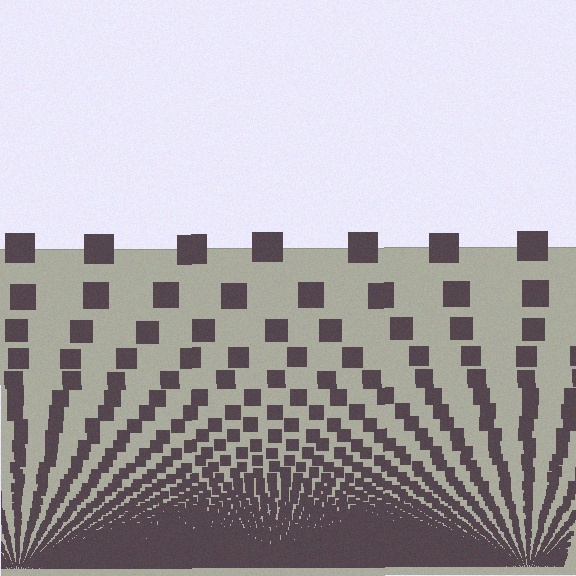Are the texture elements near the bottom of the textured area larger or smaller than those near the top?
Smaller. The gradient is inverted — elements near the bottom are smaller and denser.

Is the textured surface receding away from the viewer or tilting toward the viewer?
The surface appears to tilt toward the viewer. Texture elements get larger and sparser toward the top.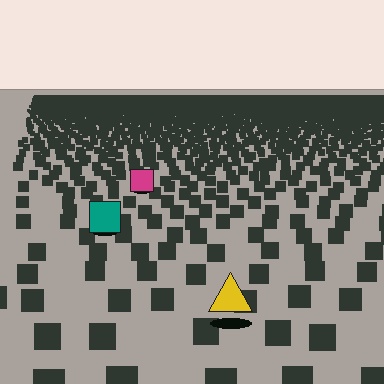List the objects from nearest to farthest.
From nearest to farthest: the yellow triangle, the teal square, the magenta square.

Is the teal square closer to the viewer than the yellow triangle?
No. The yellow triangle is closer — you can tell from the texture gradient: the ground texture is coarser near it.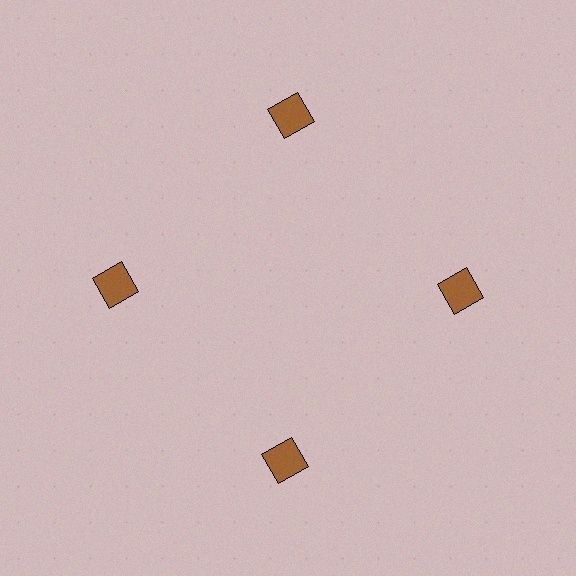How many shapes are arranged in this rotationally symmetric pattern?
There are 4 shapes, arranged in 4 groups of 1.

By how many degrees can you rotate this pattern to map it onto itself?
The pattern maps onto itself every 90 degrees of rotation.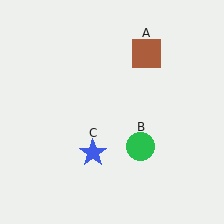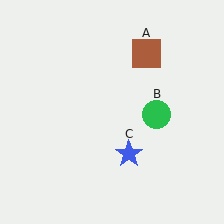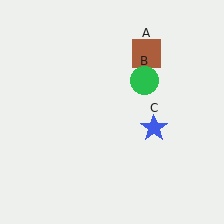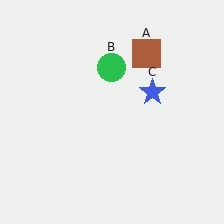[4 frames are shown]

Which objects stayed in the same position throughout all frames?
Brown square (object A) remained stationary.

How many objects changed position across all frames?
2 objects changed position: green circle (object B), blue star (object C).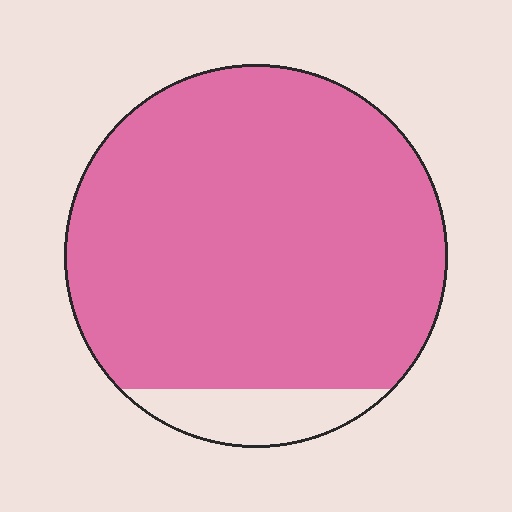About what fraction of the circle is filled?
About nine tenths (9/10).